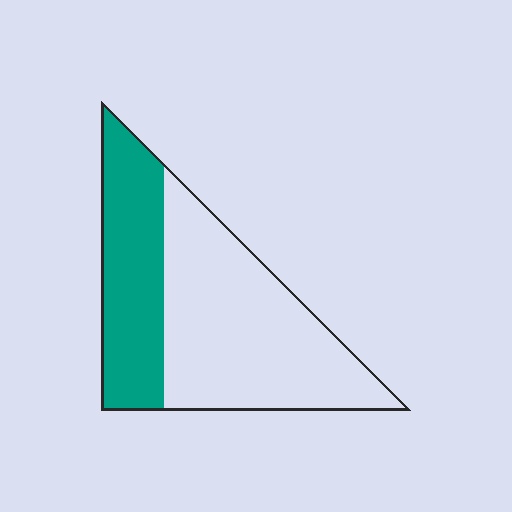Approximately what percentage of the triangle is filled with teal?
Approximately 35%.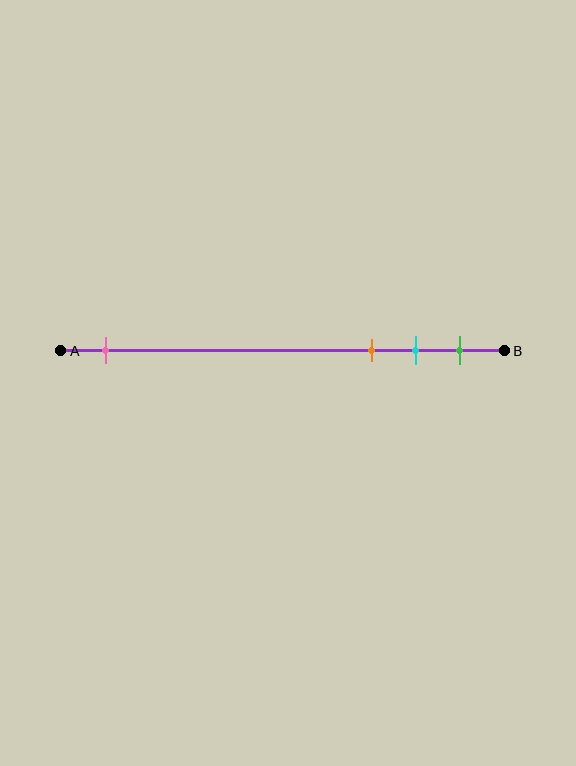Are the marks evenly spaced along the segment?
No, the marks are not evenly spaced.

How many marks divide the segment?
There are 4 marks dividing the segment.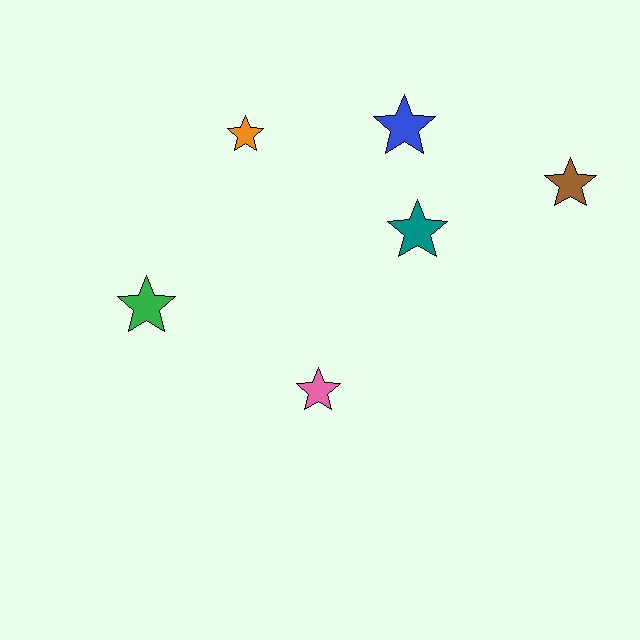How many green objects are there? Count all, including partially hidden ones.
There is 1 green object.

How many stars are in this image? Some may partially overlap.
There are 6 stars.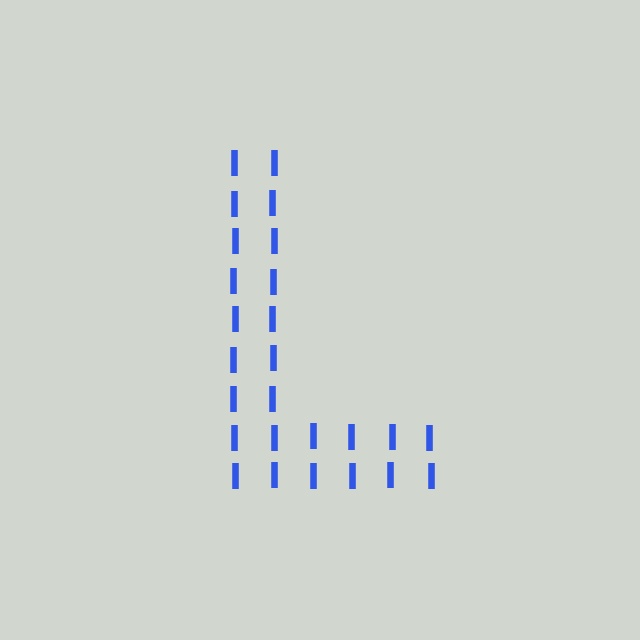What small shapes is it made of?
It is made of small letter I's.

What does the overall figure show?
The overall figure shows the letter L.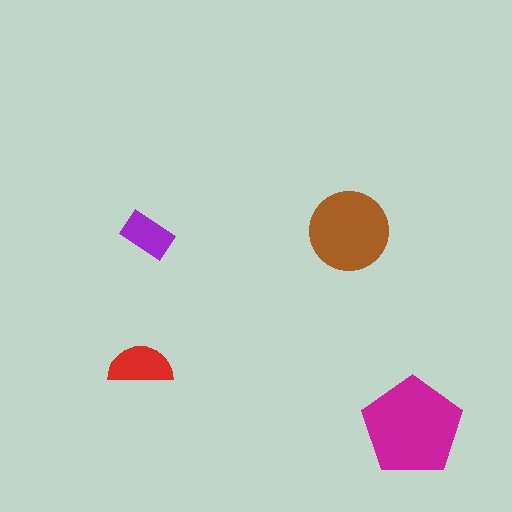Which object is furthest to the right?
The magenta pentagon is rightmost.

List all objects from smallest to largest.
The purple rectangle, the red semicircle, the brown circle, the magenta pentagon.